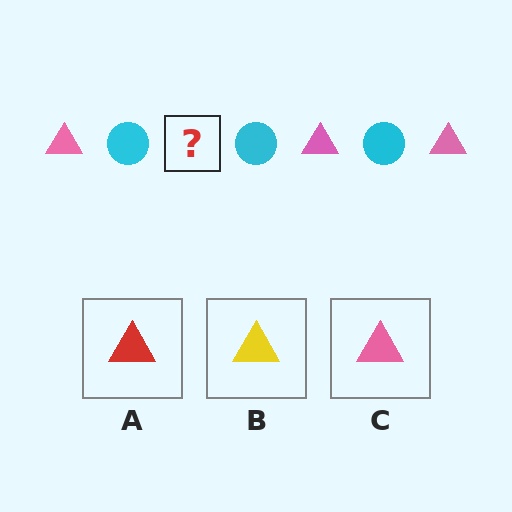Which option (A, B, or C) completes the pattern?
C.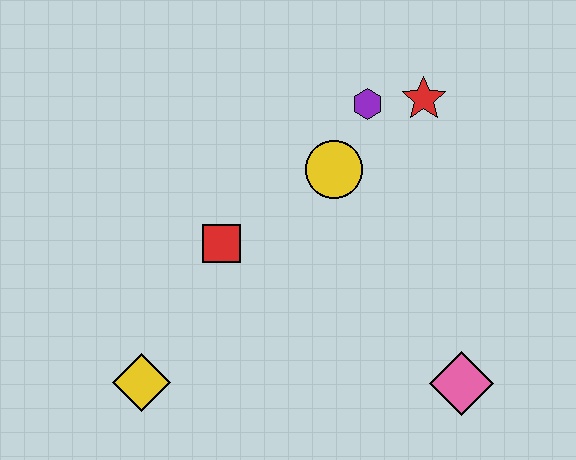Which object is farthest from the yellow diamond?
The red star is farthest from the yellow diamond.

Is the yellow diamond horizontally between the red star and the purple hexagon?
No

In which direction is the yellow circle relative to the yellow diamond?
The yellow circle is above the yellow diamond.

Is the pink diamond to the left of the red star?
No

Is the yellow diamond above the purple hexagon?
No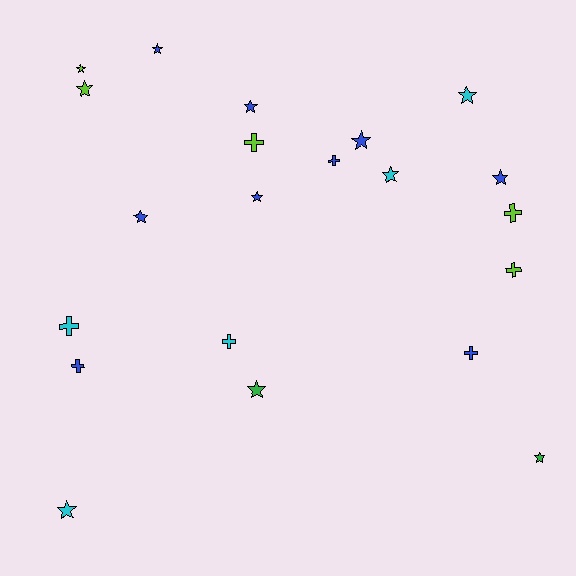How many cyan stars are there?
There are 3 cyan stars.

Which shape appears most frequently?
Star, with 13 objects.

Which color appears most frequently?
Blue, with 9 objects.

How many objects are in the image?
There are 21 objects.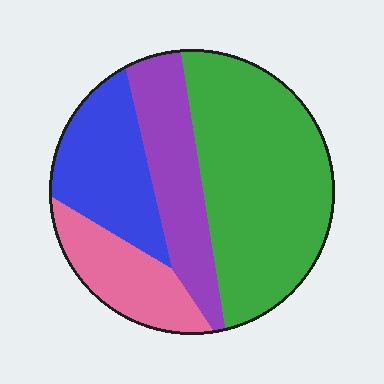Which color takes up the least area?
Pink, at roughly 15%.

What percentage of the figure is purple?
Purple takes up about one fifth (1/5) of the figure.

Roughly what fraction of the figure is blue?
Blue takes up about one fifth (1/5) of the figure.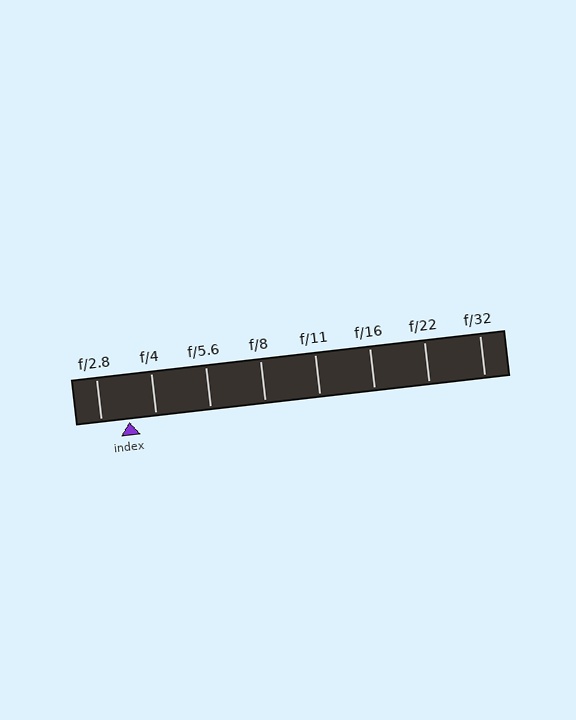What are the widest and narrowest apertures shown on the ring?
The widest aperture shown is f/2.8 and the narrowest is f/32.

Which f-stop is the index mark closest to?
The index mark is closest to f/4.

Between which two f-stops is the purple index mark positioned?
The index mark is between f/2.8 and f/4.